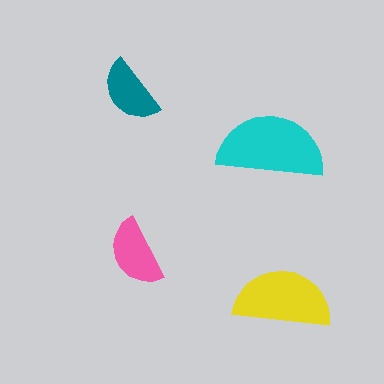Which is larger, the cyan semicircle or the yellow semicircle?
The cyan one.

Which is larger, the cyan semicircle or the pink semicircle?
The cyan one.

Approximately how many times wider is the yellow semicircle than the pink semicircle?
About 1.5 times wider.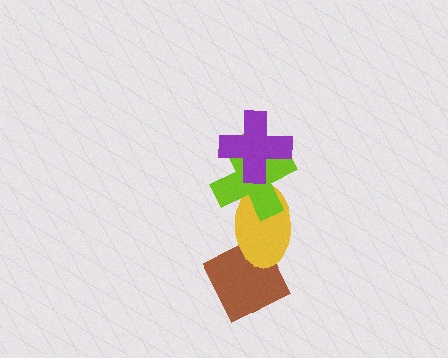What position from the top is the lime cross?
The lime cross is 2nd from the top.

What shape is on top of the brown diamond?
The yellow ellipse is on top of the brown diamond.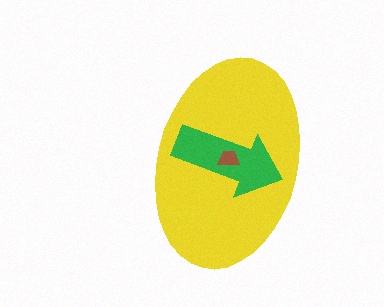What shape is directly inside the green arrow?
The brown trapezoid.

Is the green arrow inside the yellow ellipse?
Yes.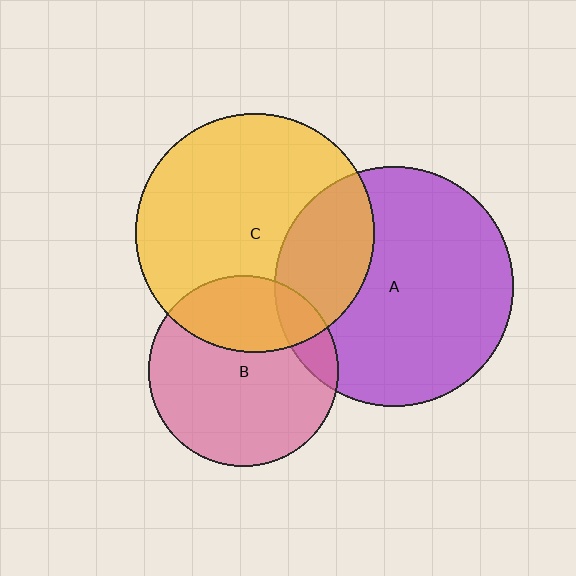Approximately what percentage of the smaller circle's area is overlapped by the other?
Approximately 15%.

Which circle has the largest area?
Circle A (purple).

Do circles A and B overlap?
Yes.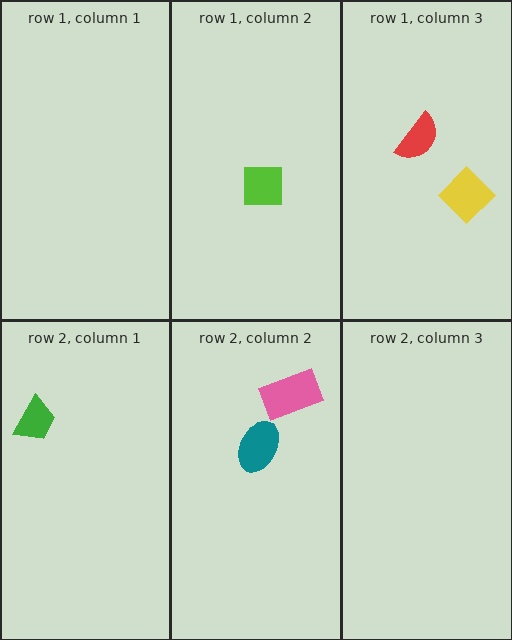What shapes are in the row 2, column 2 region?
The pink rectangle, the teal ellipse.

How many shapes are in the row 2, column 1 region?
1.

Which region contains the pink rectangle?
The row 2, column 2 region.